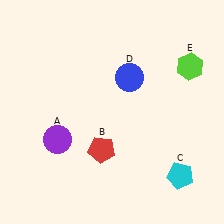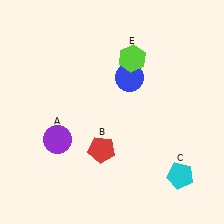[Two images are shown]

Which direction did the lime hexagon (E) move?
The lime hexagon (E) moved left.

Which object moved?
The lime hexagon (E) moved left.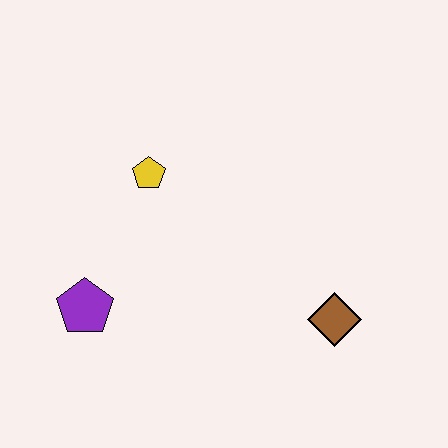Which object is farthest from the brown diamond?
The purple pentagon is farthest from the brown diamond.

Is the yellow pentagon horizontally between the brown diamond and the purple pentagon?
Yes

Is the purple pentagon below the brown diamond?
No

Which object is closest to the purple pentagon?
The yellow pentagon is closest to the purple pentagon.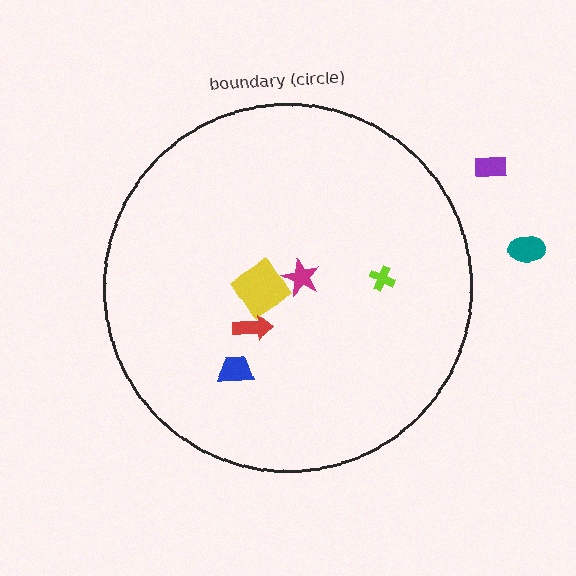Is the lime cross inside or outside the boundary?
Inside.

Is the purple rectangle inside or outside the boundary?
Outside.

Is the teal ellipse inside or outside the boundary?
Outside.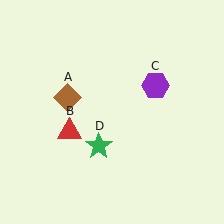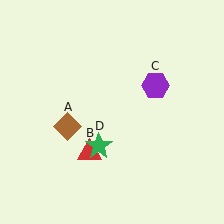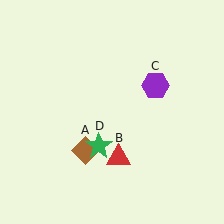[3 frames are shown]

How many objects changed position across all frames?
2 objects changed position: brown diamond (object A), red triangle (object B).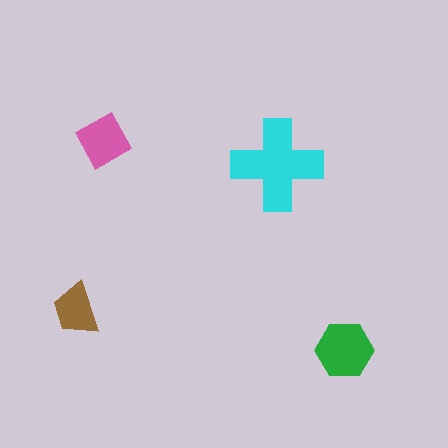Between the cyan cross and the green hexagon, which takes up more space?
The cyan cross.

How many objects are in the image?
There are 4 objects in the image.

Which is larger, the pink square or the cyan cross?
The cyan cross.